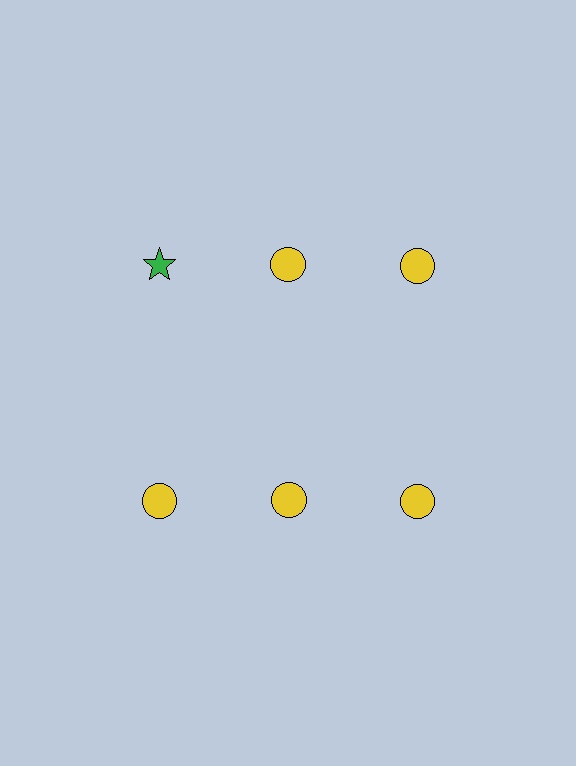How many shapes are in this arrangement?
There are 6 shapes arranged in a grid pattern.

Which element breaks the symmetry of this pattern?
The green star in the top row, leftmost column breaks the symmetry. All other shapes are yellow circles.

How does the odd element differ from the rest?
It differs in both color (green instead of yellow) and shape (star instead of circle).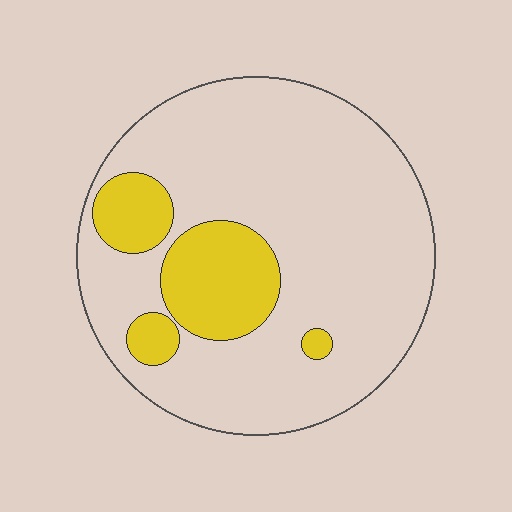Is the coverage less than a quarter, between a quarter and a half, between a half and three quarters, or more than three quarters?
Less than a quarter.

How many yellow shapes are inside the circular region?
4.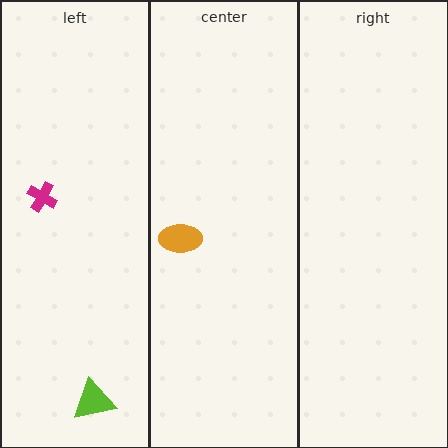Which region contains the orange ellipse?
The center region.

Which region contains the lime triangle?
The left region.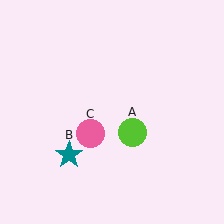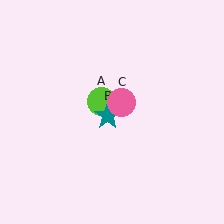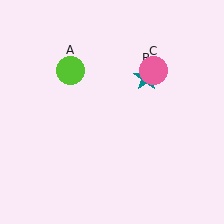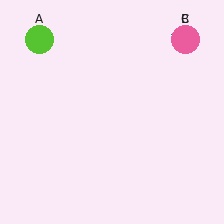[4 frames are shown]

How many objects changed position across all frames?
3 objects changed position: lime circle (object A), teal star (object B), pink circle (object C).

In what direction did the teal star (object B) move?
The teal star (object B) moved up and to the right.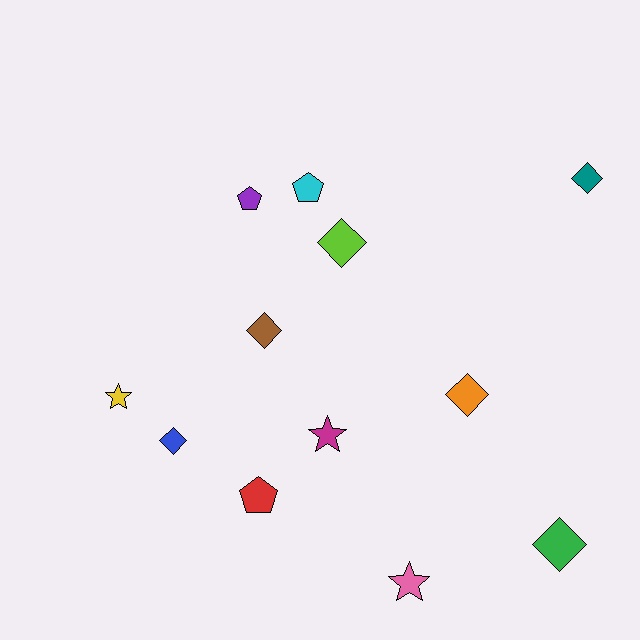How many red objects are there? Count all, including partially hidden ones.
There is 1 red object.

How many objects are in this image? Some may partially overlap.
There are 12 objects.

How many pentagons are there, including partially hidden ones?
There are 3 pentagons.